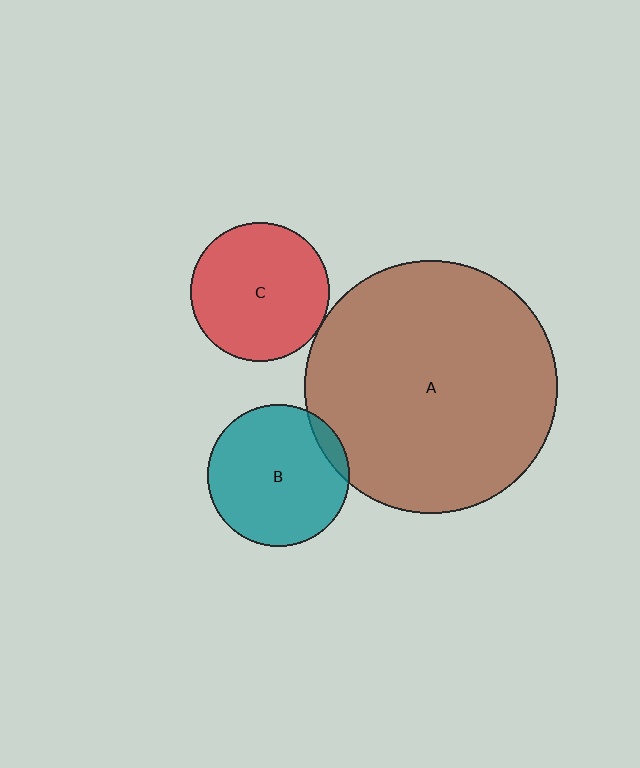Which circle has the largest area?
Circle A (brown).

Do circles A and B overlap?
Yes.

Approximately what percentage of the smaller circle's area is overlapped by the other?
Approximately 5%.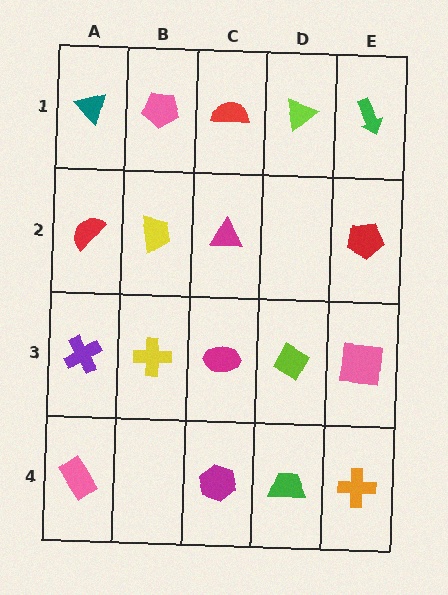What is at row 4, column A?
A pink rectangle.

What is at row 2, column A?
A red semicircle.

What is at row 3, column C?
A magenta ellipse.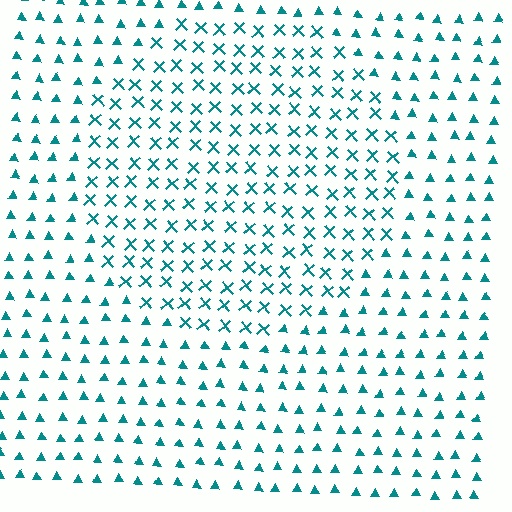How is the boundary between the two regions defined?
The boundary is defined by a change in element shape: X marks inside vs. triangles outside. All elements share the same color and spacing.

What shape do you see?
I see a circle.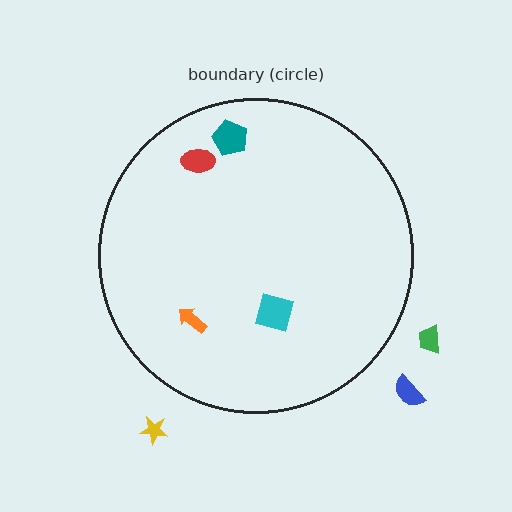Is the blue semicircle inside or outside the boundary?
Outside.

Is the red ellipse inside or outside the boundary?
Inside.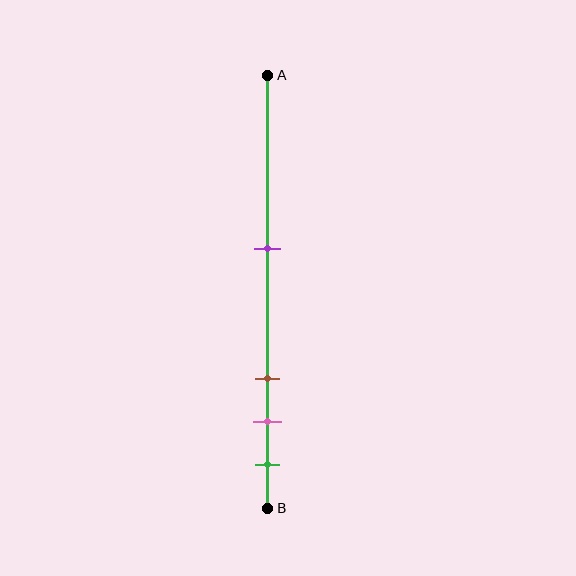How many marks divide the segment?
There are 4 marks dividing the segment.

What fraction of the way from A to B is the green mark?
The green mark is approximately 90% (0.9) of the way from A to B.